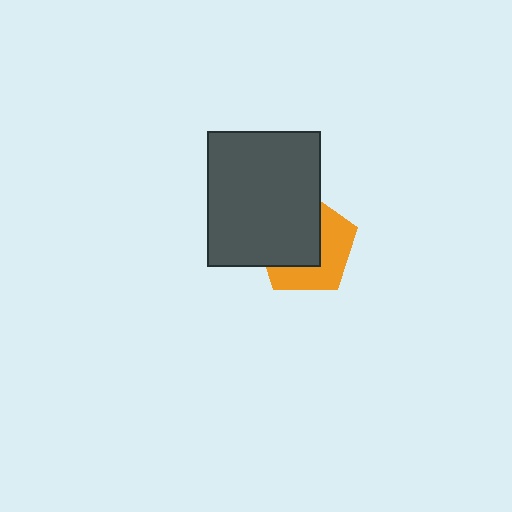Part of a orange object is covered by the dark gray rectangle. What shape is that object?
It is a pentagon.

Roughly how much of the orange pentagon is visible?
About half of it is visible (roughly 45%).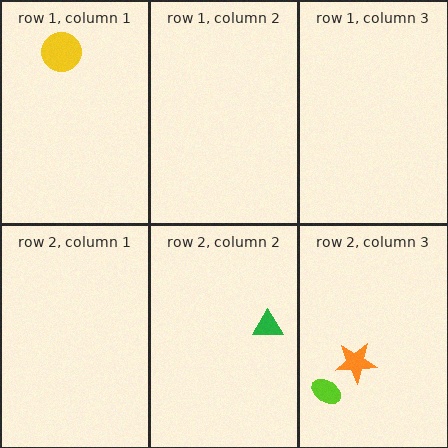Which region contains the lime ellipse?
The row 2, column 3 region.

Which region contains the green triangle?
The row 2, column 2 region.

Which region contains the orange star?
The row 2, column 3 region.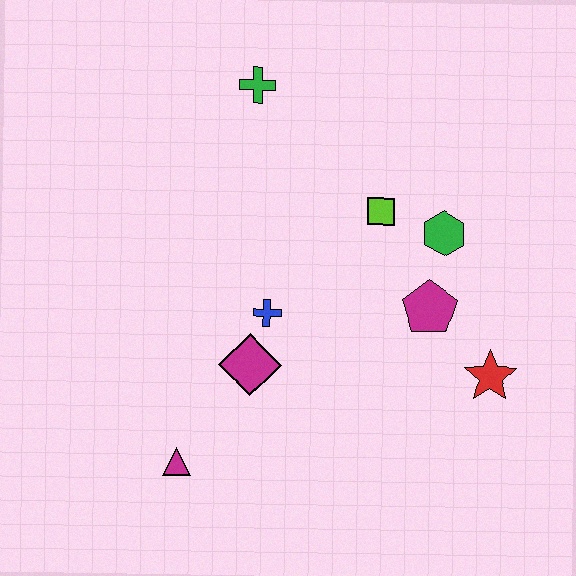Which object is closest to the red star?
The magenta pentagon is closest to the red star.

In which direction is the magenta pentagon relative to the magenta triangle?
The magenta pentagon is to the right of the magenta triangle.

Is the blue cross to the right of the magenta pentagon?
No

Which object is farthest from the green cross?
The magenta triangle is farthest from the green cross.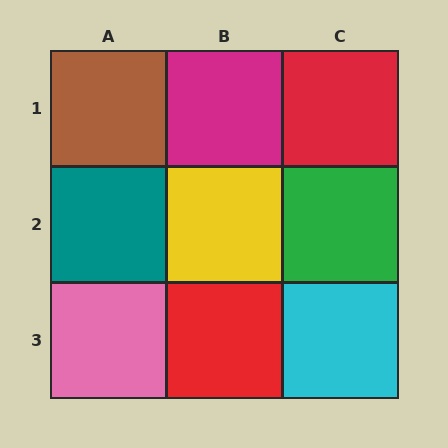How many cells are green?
1 cell is green.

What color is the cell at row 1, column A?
Brown.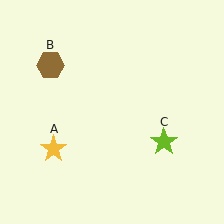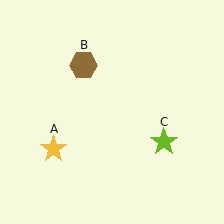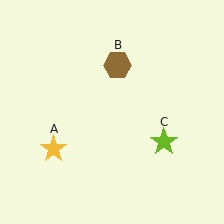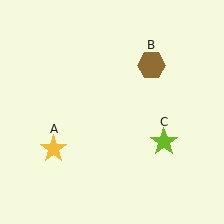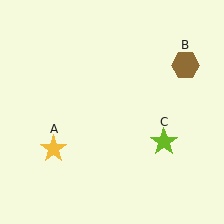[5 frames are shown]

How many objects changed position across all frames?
1 object changed position: brown hexagon (object B).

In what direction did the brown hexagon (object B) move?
The brown hexagon (object B) moved right.